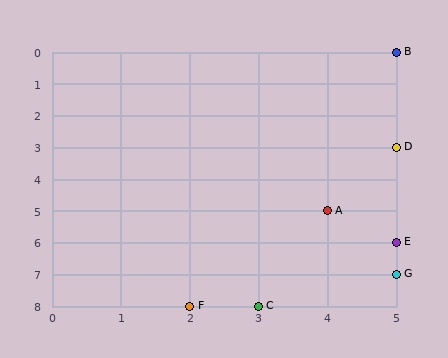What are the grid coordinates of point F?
Point F is at grid coordinates (2, 8).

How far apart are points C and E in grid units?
Points C and E are 2 columns and 2 rows apart (about 2.8 grid units diagonally).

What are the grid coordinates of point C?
Point C is at grid coordinates (3, 8).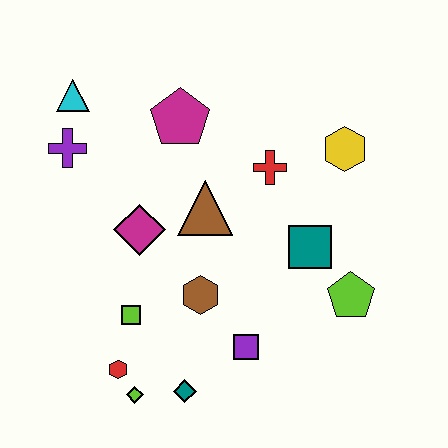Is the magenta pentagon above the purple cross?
Yes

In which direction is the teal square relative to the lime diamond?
The teal square is to the right of the lime diamond.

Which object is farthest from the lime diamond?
The yellow hexagon is farthest from the lime diamond.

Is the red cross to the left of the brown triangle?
No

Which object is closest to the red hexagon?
The lime diamond is closest to the red hexagon.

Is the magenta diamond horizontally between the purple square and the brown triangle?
No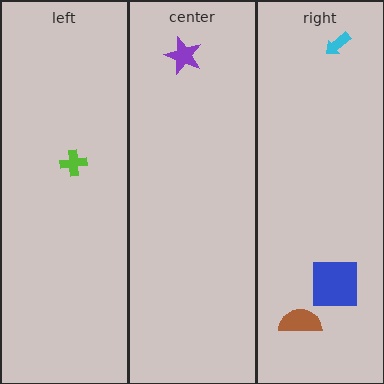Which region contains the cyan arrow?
The right region.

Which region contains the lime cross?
The left region.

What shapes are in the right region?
The cyan arrow, the blue square, the brown semicircle.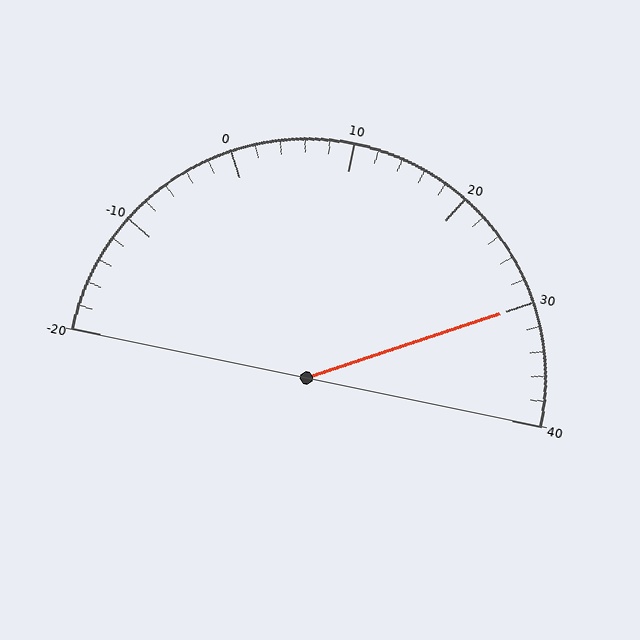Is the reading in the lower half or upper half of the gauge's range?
The reading is in the upper half of the range (-20 to 40).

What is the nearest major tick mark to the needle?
The nearest major tick mark is 30.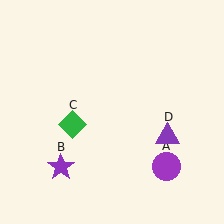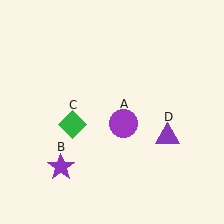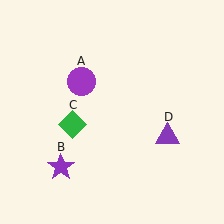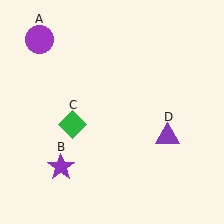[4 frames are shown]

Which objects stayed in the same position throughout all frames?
Purple star (object B) and green diamond (object C) and purple triangle (object D) remained stationary.